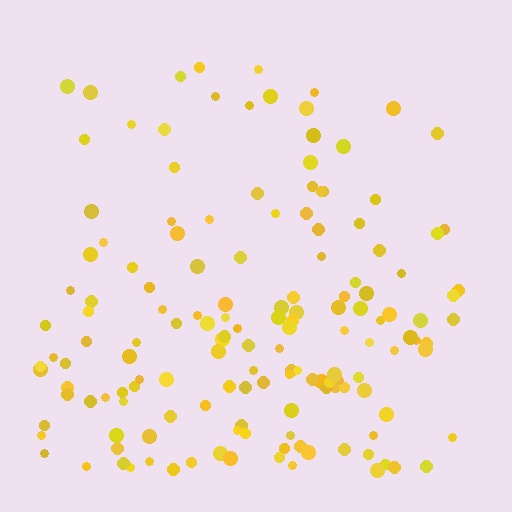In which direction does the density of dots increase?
From top to bottom, with the bottom side densest.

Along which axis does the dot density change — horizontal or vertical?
Vertical.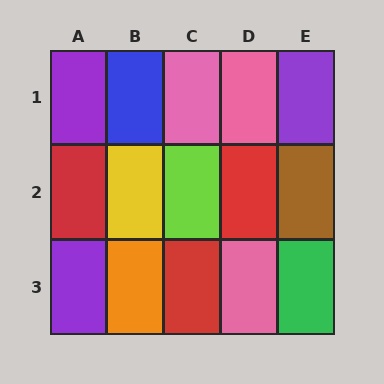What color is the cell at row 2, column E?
Brown.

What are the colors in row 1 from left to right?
Purple, blue, pink, pink, purple.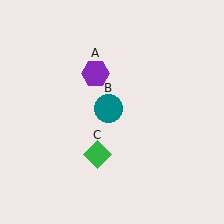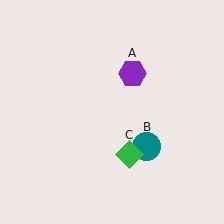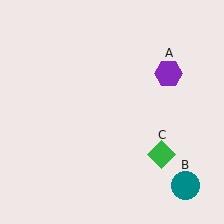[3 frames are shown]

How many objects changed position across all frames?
3 objects changed position: purple hexagon (object A), teal circle (object B), green diamond (object C).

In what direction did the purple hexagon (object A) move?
The purple hexagon (object A) moved right.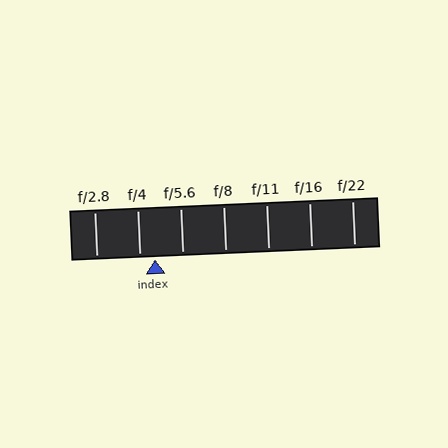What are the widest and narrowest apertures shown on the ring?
The widest aperture shown is f/2.8 and the narrowest is f/22.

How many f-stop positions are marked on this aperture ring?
There are 7 f-stop positions marked.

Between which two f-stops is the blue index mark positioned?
The index mark is between f/4 and f/5.6.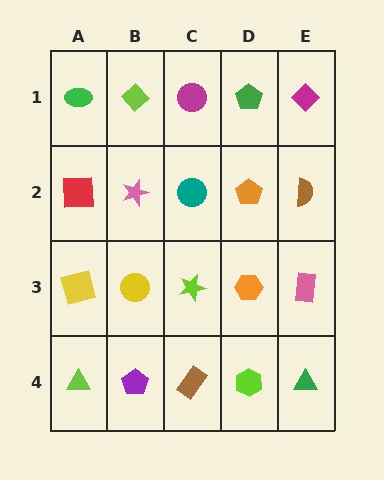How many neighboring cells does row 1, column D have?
3.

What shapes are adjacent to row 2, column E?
A magenta diamond (row 1, column E), a pink rectangle (row 3, column E), an orange pentagon (row 2, column D).